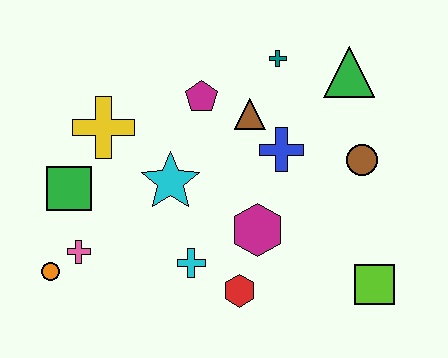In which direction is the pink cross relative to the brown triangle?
The pink cross is to the left of the brown triangle.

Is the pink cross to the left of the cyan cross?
Yes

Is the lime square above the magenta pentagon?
No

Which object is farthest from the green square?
The lime square is farthest from the green square.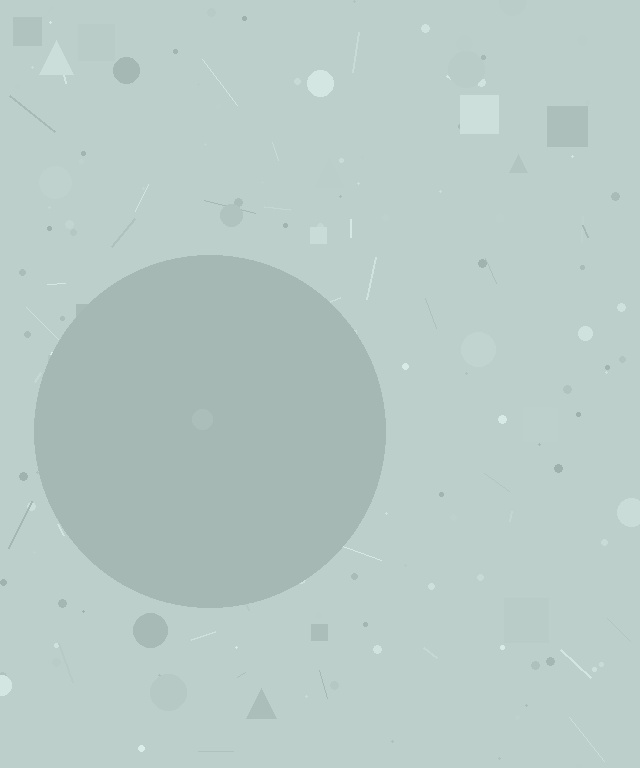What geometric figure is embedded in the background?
A circle is embedded in the background.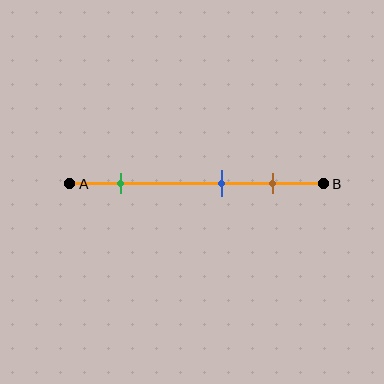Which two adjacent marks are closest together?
The blue and brown marks are the closest adjacent pair.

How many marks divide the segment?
There are 3 marks dividing the segment.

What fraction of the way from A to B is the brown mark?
The brown mark is approximately 80% (0.8) of the way from A to B.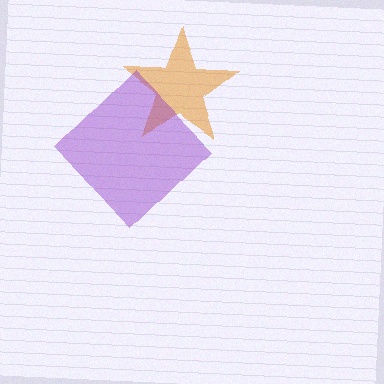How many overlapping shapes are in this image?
There are 2 overlapping shapes in the image.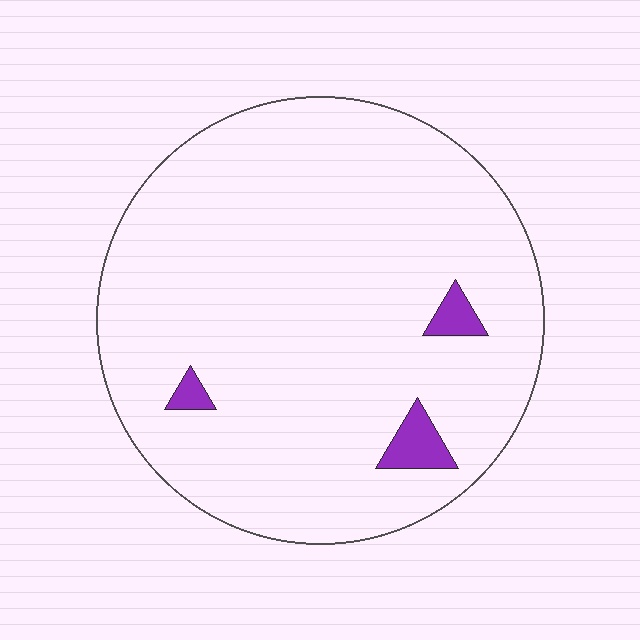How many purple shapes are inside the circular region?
3.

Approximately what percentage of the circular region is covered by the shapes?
Approximately 5%.